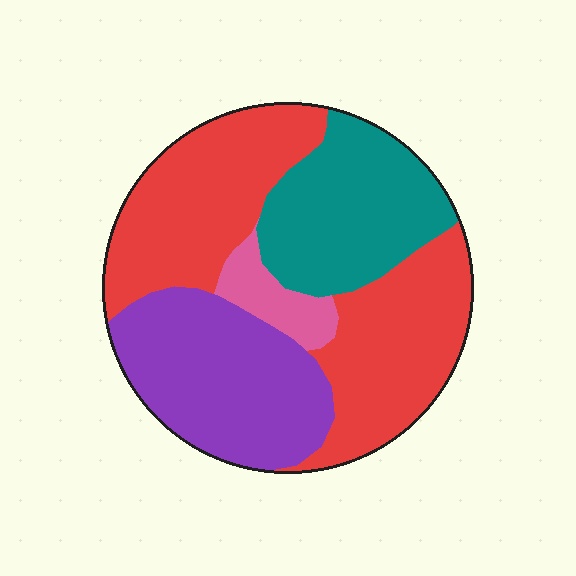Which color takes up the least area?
Pink, at roughly 5%.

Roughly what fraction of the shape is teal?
Teal covers around 20% of the shape.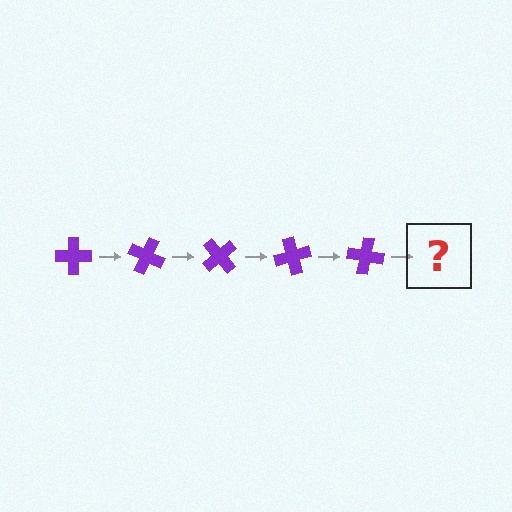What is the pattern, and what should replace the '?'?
The pattern is that the cross rotates 25 degrees each step. The '?' should be a purple cross rotated 125 degrees.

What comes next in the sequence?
The next element should be a purple cross rotated 125 degrees.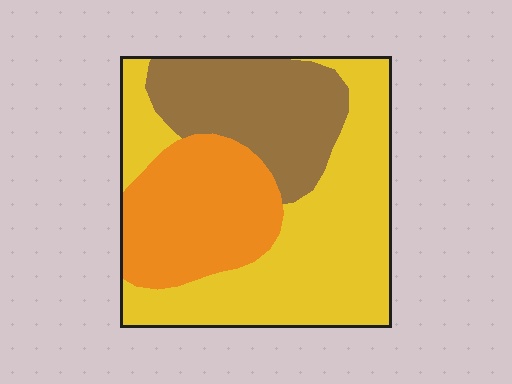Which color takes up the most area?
Yellow, at roughly 50%.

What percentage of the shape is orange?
Orange covers around 25% of the shape.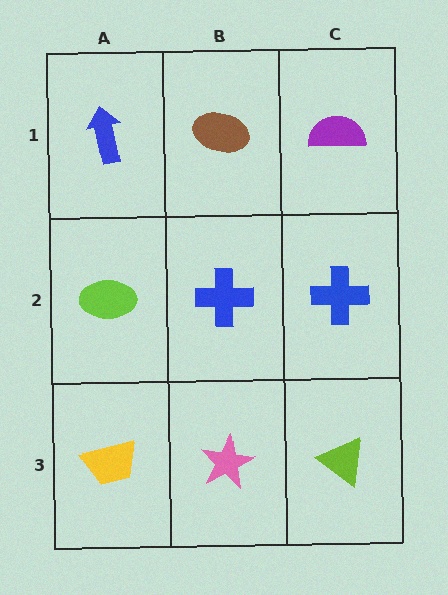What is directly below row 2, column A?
A yellow trapezoid.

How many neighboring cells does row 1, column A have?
2.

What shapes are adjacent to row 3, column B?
A blue cross (row 2, column B), a yellow trapezoid (row 3, column A), a lime triangle (row 3, column C).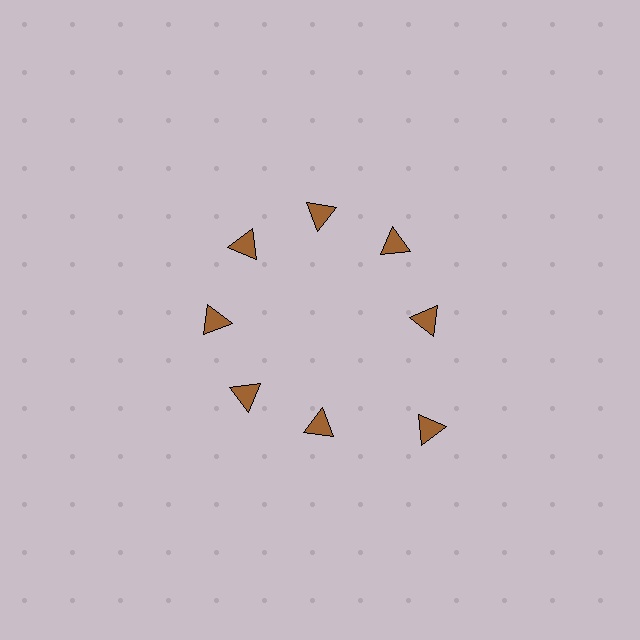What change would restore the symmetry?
The symmetry would be restored by moving it inward, back onto the ring so that all 8 triangles sit at equal angles and equal distance from the center.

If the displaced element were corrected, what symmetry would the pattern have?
It would have 8-fold rotational symmetry — the pattern would map onto itself every 45 degrees.